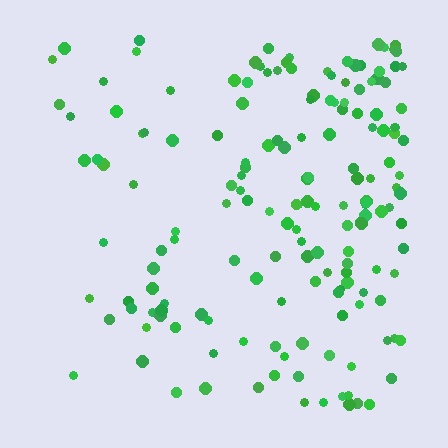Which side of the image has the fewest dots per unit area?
The left.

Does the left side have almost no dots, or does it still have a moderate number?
Still a moderate number, just noticeably fewer than the right.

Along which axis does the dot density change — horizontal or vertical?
Horizontal.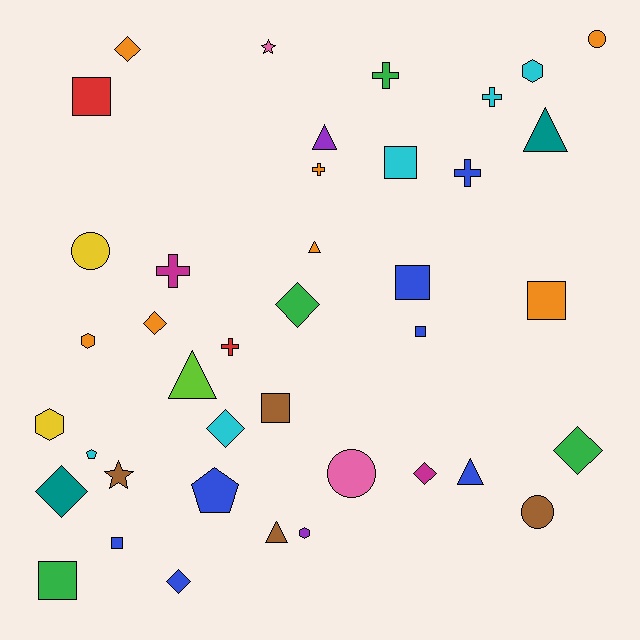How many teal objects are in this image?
There are 2 teal objects.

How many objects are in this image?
There are 40 objects.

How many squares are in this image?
There are 8 squares.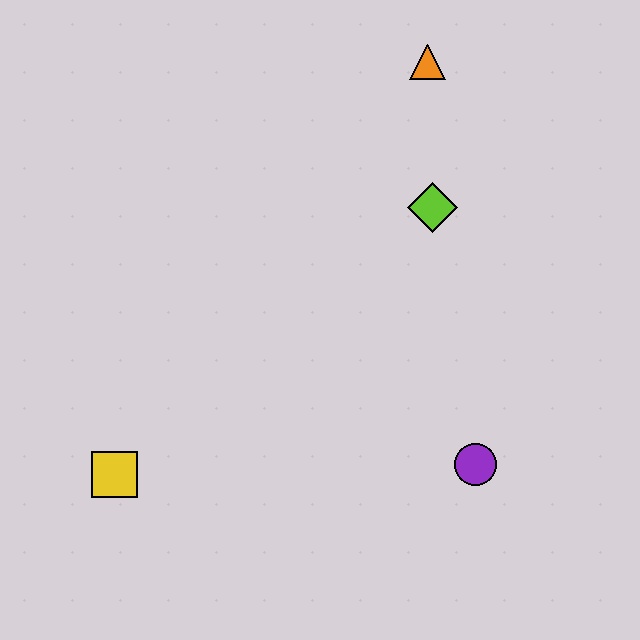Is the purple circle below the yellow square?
No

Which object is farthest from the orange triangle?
The yellow square is farthest from the orange triangle.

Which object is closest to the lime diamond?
The orange triangle is closest to the lime diamond.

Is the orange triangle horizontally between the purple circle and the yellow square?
Yes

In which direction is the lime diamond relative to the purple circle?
The lime diamond is above the purple circle.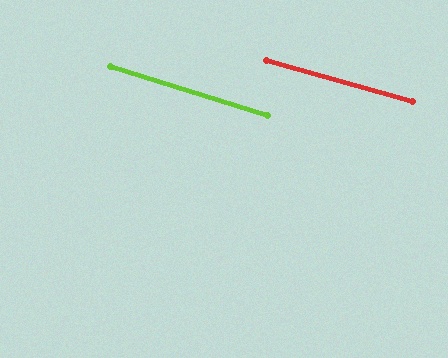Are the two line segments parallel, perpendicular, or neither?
Parallel — their directions differ by only 1.5°.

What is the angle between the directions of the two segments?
Approximately 2 degrees.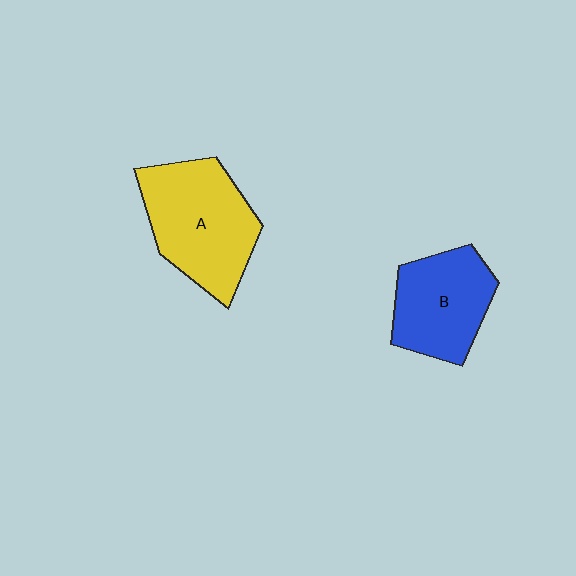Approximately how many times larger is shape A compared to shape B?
Approximately 1.3 times.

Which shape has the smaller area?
Shape B (blue).